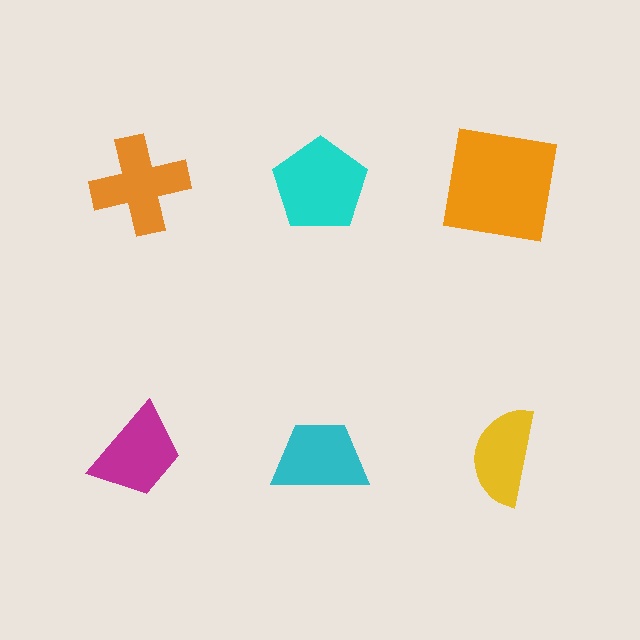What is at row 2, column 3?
A yellow semicircle.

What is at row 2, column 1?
A magenta trapezoid.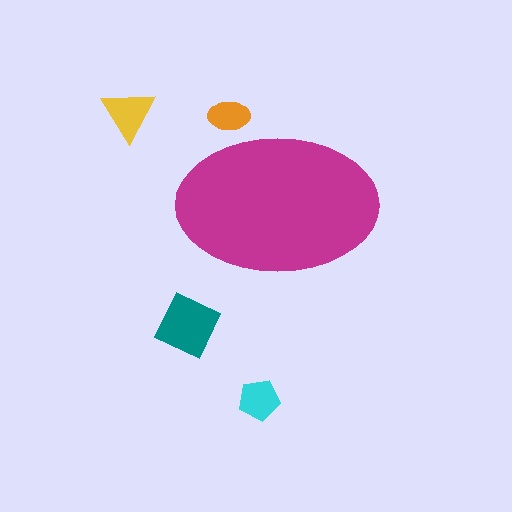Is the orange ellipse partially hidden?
Yes, the orange ellipse is partially hidden behind the magenta ellipse.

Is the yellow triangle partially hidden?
No, the yellow triangle is fully visible.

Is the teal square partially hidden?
No, the teal square is fully visible.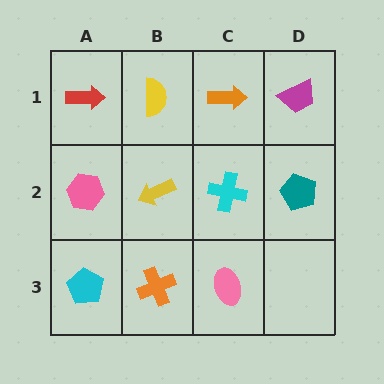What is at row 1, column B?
A yellow semicircle.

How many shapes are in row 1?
4 shapes.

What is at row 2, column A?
A pink hexagon.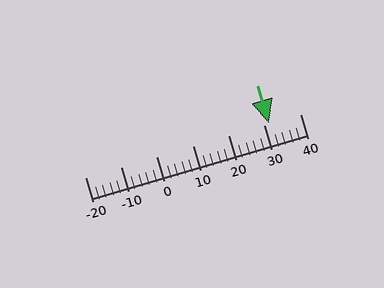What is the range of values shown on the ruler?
The ruler shows values from -20 to 40.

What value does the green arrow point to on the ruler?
The green arrow points to approximately 31.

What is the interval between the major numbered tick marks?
The major tick marks are spaced 10 units apart.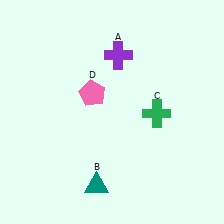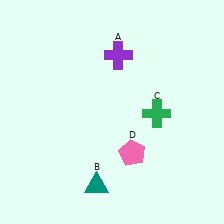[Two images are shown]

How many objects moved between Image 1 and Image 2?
1 object moved between the two images.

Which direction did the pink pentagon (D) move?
The pink pentagon (D) moved down.